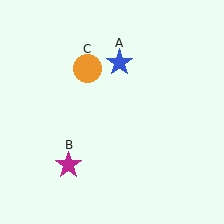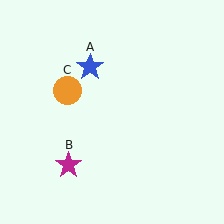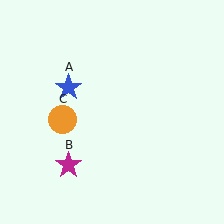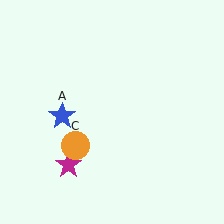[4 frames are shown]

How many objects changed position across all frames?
2 objects changed position: blue star (object A), orange circle (object C).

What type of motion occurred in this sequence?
The blue star (object A), orange circle (object C) rotated counterclockwise around the center of the scene.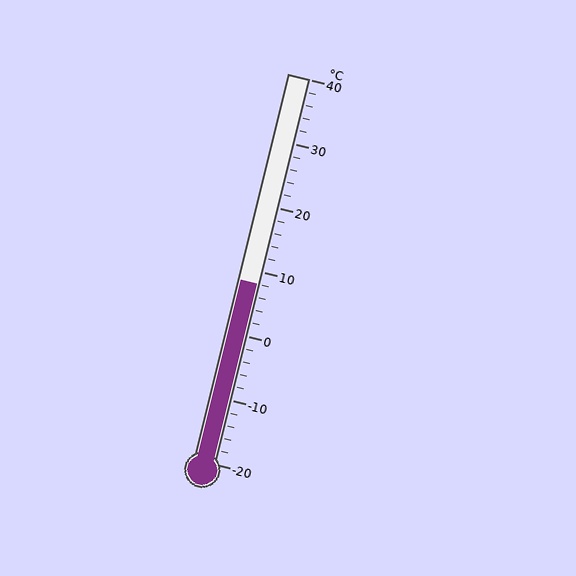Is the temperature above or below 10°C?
The temperature is below 10°C.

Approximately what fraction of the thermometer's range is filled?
The thermometer is filled to approximately 45% of its range.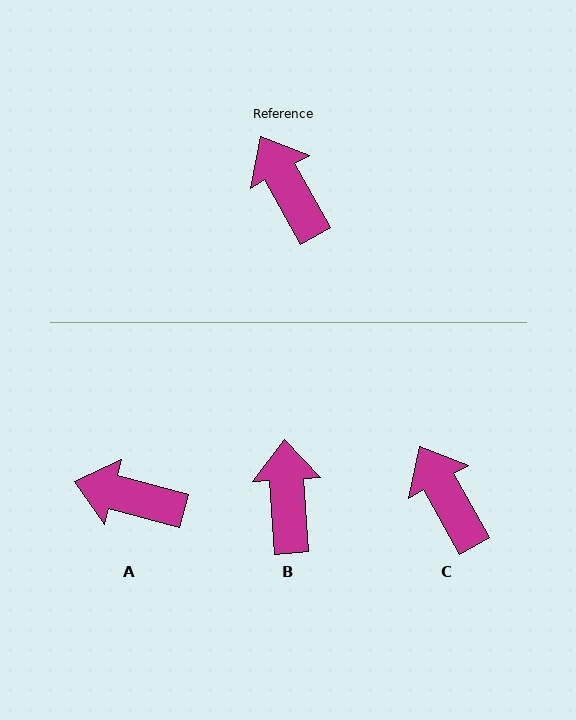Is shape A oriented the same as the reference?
No, it is off by about 46 degrees.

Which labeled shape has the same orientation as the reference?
C.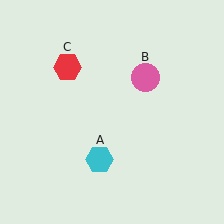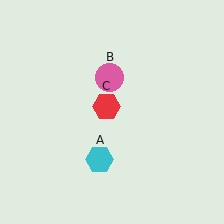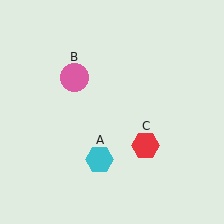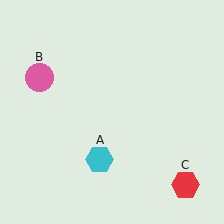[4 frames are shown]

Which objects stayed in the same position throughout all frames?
Cyan hexagon (object A) remained stationary.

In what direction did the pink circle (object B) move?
The pink circle (object B) moved left.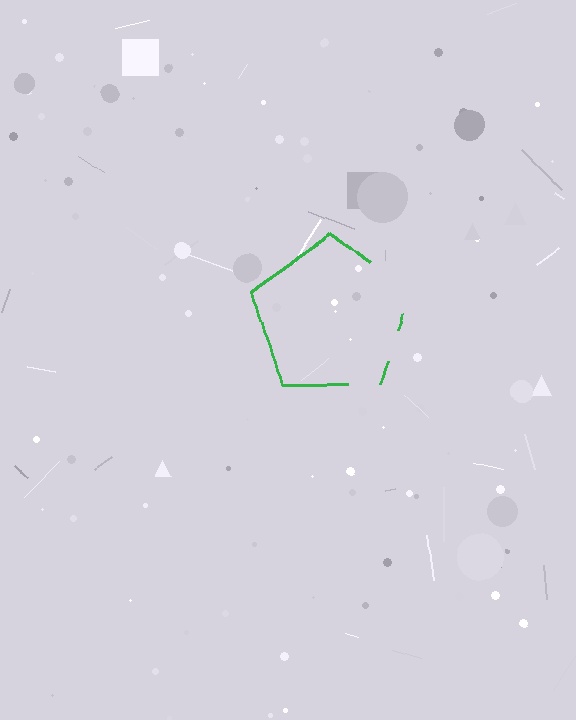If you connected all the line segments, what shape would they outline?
They would outline a pentagon.